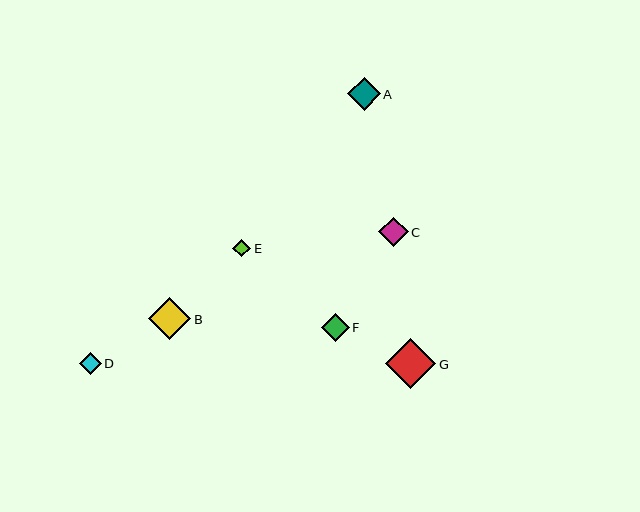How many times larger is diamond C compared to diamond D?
Diamond C is approximately 1.4 times the size of diamond D.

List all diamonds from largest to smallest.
From largest to smallest: G, B, A, C, F, D, E.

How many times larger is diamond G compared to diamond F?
Diamond G is approximately 1.8 times the size of diamond F.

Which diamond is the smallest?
Diamond E is the smallest with a size of approximately 18 pixels.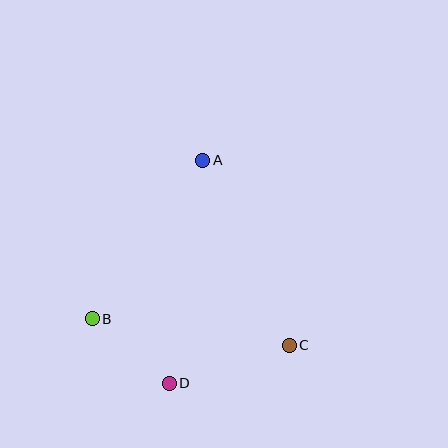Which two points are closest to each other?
Points B and D are closest to each other.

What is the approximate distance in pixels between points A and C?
The distance between A and C is approximately 204 pixels.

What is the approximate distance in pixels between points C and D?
The distance between C and D is approximately 126 pixels.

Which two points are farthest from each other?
Points A and D are farthest from each other.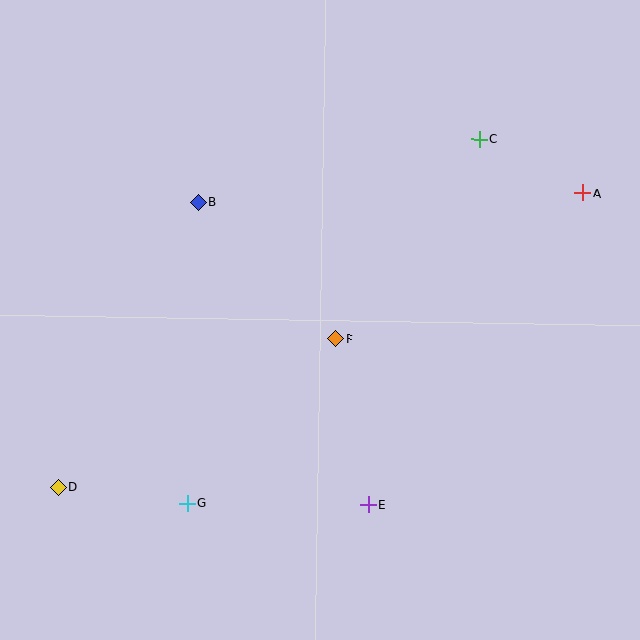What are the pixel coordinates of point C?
Point C is at (479, 139).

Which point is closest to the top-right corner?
Point A is closest to the top-right corner.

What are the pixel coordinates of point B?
Point B is at (198, 202).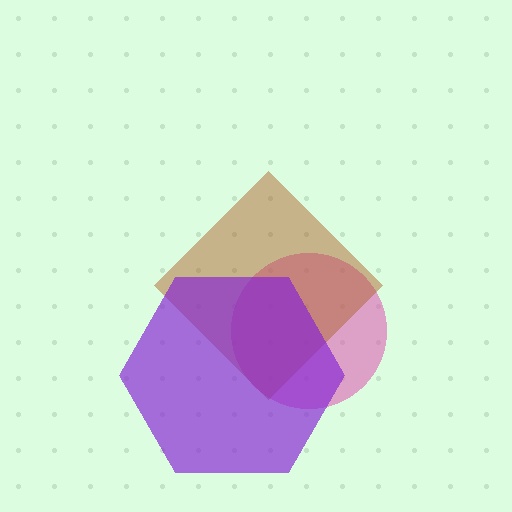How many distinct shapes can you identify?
There are 3 distinct shapes: a pink circle, a brown diamond, a purple hexagon.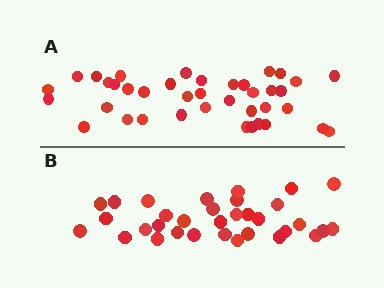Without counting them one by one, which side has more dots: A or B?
Region A (the top region) has more dots.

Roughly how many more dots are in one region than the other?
Region A has about 6 more dots than region B.